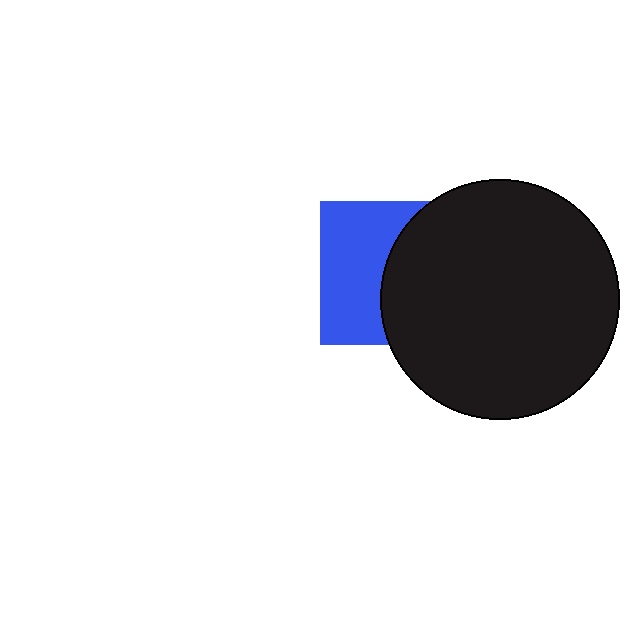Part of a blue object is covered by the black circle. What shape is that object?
It is a square.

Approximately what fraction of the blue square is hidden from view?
Roughly 50% of the blue square is hidden behind the black circle.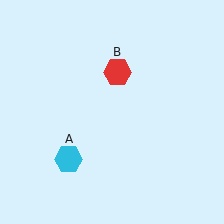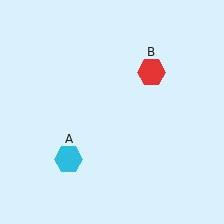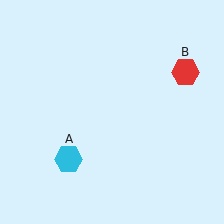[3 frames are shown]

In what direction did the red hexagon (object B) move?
The red hexagon (object B) moved right.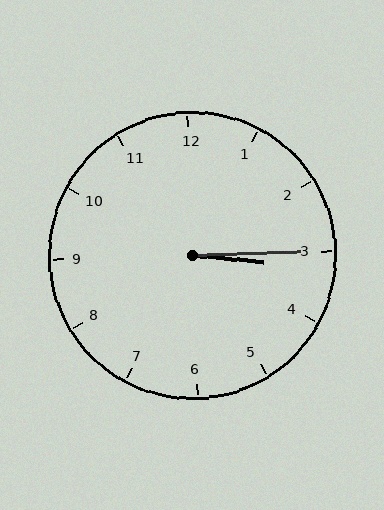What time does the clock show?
3:15.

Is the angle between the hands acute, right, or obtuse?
It is acute.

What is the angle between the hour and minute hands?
Approximately 8 degrees.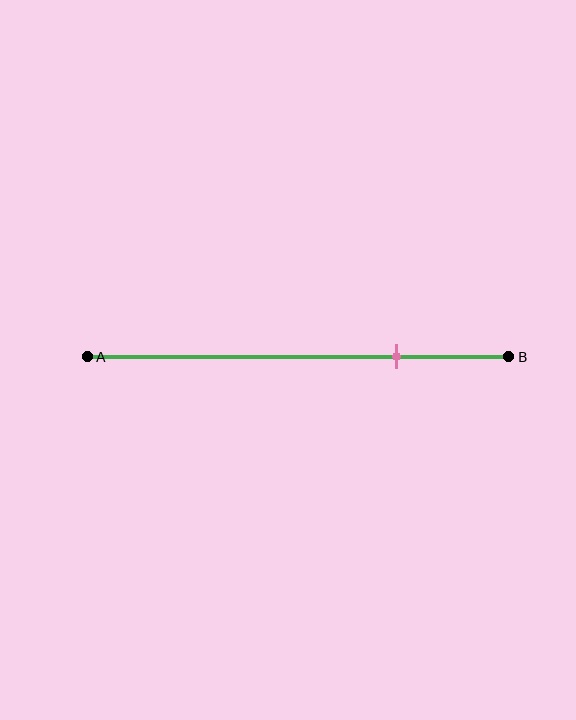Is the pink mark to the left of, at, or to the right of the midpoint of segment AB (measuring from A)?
The pink mark is to the right of the midpoint of segment AB.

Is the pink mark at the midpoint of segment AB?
No, the mark is at about 75% from A, not at the 50% midpoint.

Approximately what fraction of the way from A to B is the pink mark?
The pink mark is approximately 75% of the way from A to B.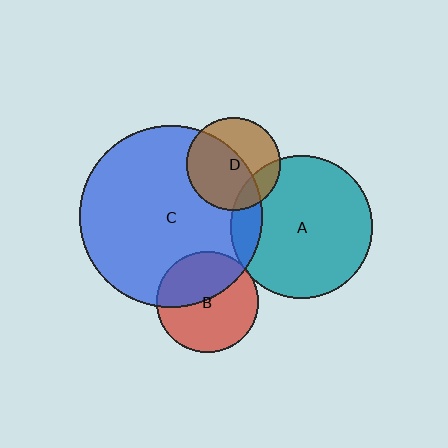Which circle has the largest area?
Circle C (blue).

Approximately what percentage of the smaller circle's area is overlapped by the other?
Approximately 15%.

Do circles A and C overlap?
Yes.